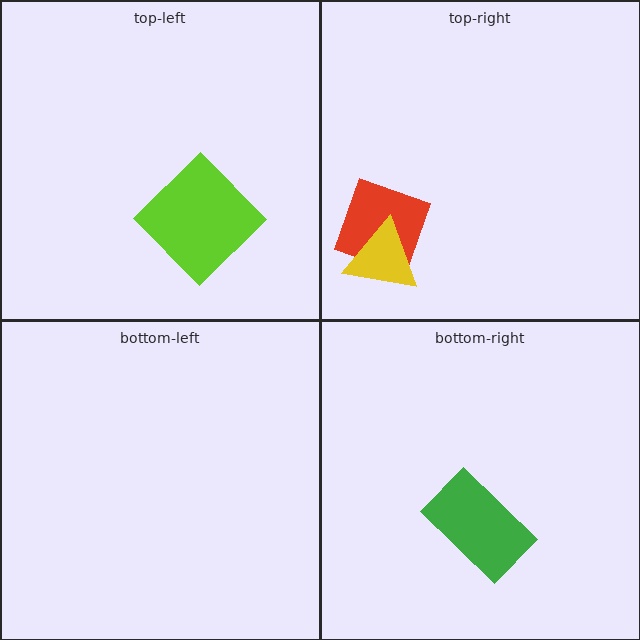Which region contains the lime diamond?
The top-left region.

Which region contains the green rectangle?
The bottom-right region.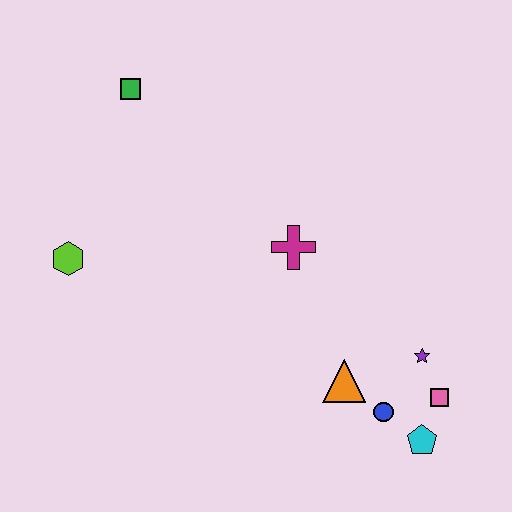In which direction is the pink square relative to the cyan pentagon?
The pink square is above the cyan pentagon.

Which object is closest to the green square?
The lime hexagon is closest to the green square.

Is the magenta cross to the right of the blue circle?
No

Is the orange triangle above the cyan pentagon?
Yes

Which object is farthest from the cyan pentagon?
The green square is farthest from the cyan pentagon.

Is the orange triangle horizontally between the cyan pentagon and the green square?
Yes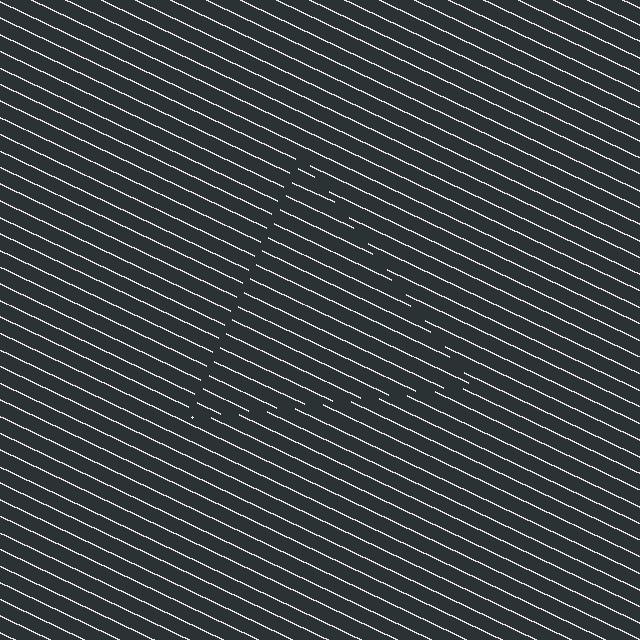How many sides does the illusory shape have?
3 sides — the line-ends trace a triangle.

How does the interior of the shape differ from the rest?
The interior of the shape contains the same grating, shifted by half a period — the contour is defined by the phase discontinuity where line-ends from the inner and outer gratings abut.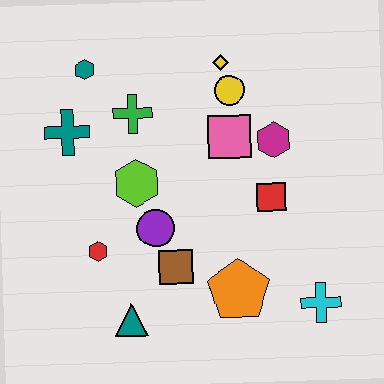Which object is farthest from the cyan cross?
The teal hexagon is farthest from the cyan cross.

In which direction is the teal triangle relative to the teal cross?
The teal triangle is below the teal cross.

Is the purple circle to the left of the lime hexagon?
No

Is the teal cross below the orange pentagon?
No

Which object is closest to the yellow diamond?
The yellow circle is closest to the yellow diamond.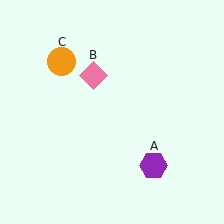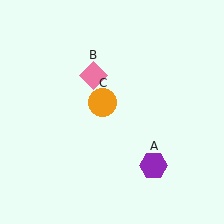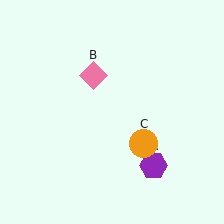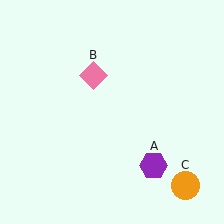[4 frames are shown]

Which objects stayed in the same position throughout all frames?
Purple hexagon (object A) and pink diamond (object B) remained stationary.